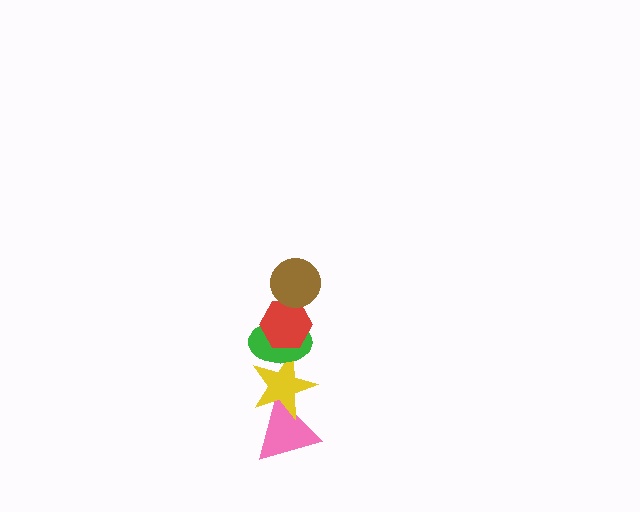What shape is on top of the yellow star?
The green ellipse is on top of the yellow star.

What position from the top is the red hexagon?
The red hexagon is 2nd from the top.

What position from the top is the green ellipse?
The green ellipse is 3rd from the top.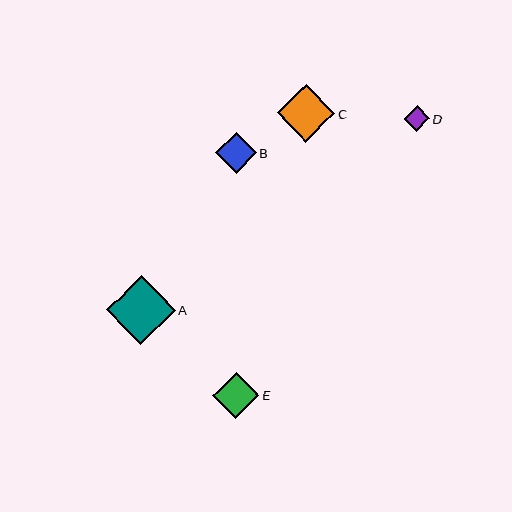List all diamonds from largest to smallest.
From largest to smallest: A, C, E, B, D.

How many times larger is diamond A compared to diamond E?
Diamond A is approximately 1.5 times the size of diamond E.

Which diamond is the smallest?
Diamond D is the smallest with a size of approximately 26 pixels.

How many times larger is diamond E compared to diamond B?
Diamond E is approximately 1.1 times the size of diamond B.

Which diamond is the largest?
Diamond A is the largest with a size of approximately 69 pixels.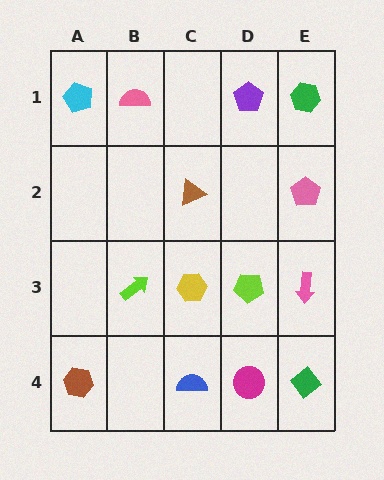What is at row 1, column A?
A cyan pentagon.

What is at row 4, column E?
A green diamond.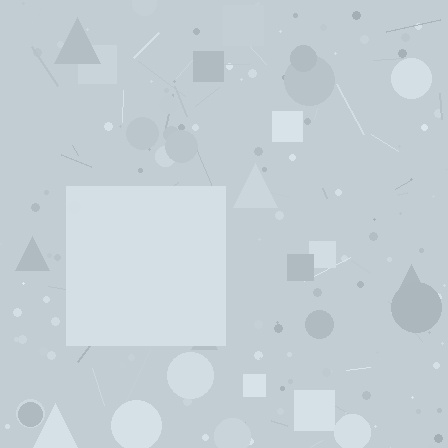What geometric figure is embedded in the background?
A square is embedded in the background.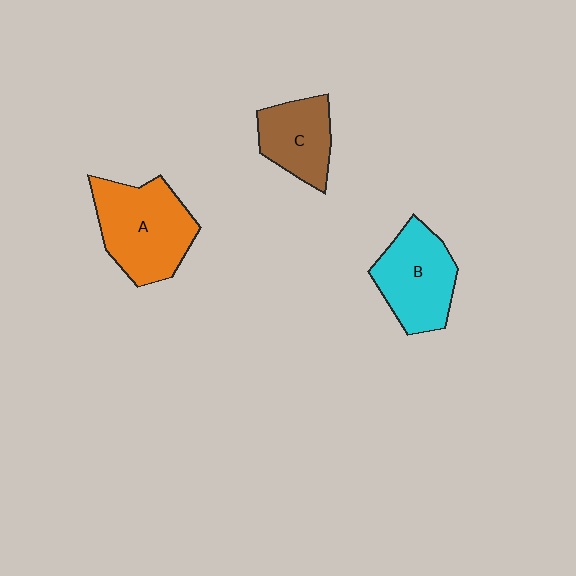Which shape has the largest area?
Shape A (orange).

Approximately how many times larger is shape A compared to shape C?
Approximately 1.6 times.